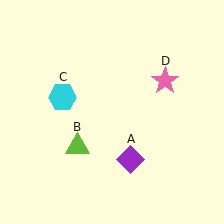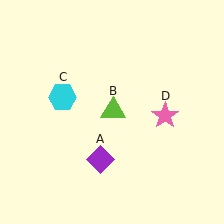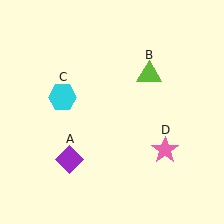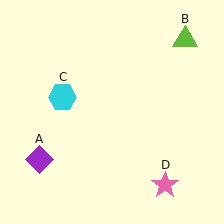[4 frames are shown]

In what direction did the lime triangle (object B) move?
The lime triangle (object B) moved up and to the right.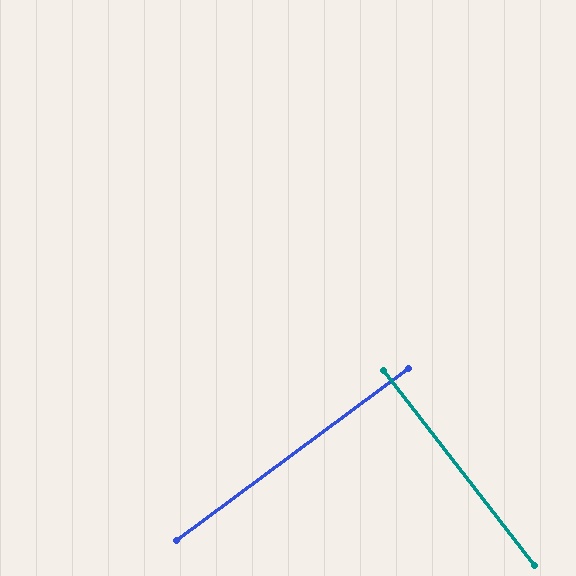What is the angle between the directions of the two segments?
Approximately 89 degrees.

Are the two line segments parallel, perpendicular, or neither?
Perpendicular — they meet at approximately 89°.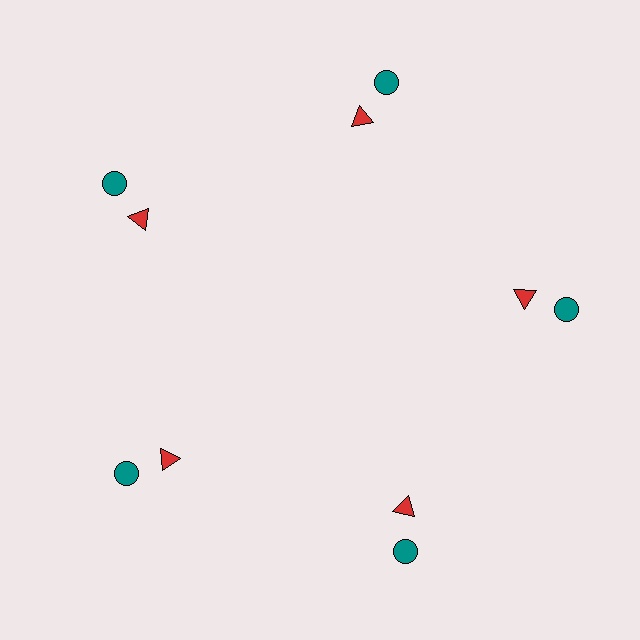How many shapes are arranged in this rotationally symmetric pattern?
There are 10 shapes, arranged in 5 groups of 2.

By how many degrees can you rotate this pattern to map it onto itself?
The pattern maps onto itself every 72 degrees of rotation.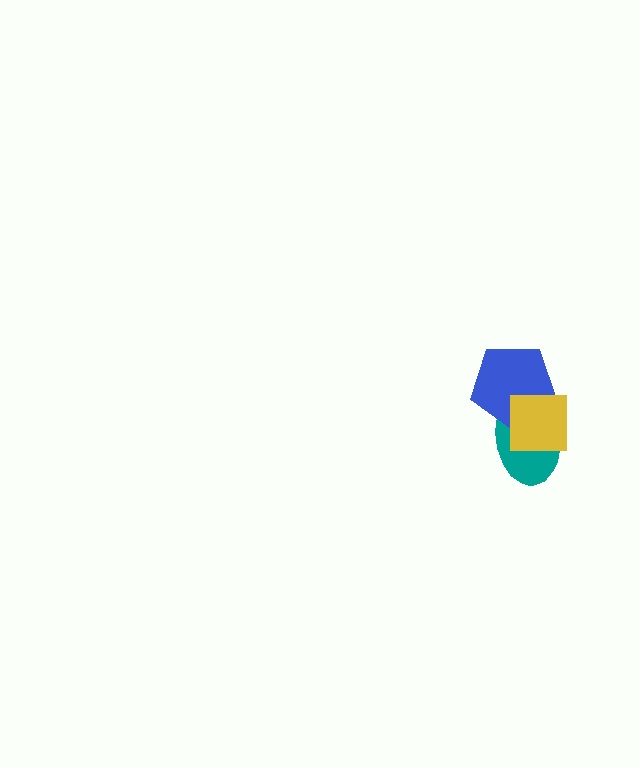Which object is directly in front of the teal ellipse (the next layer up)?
The blue pentagon is directly in front of the teal ellipse.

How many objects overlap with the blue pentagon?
2 objects overlap with the blue pentagon.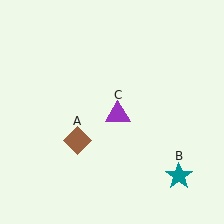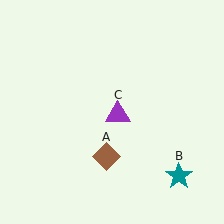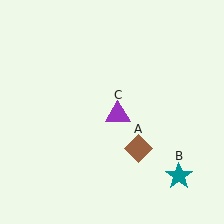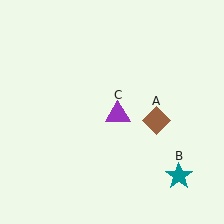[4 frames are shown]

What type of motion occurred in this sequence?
The brown diamond (object A) rotated counterclockwise around the center of the scene.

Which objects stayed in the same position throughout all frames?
Teal star (object B) and purple triangle (object C) remained stationary.